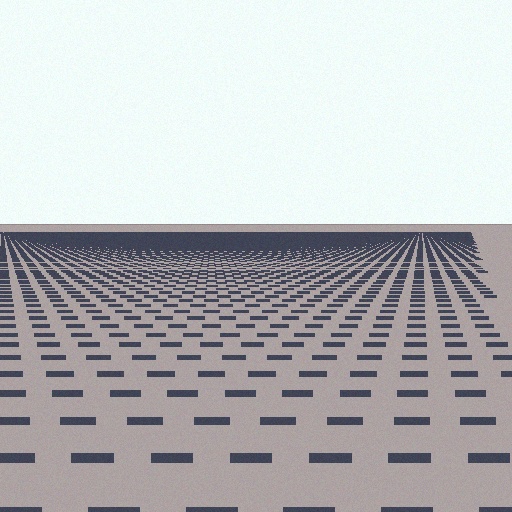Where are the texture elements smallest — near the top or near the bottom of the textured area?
Near the top.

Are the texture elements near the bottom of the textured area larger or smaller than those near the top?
Larger. Near the bottom, elements are closer to the viewer and appear at a bigger on-screen size.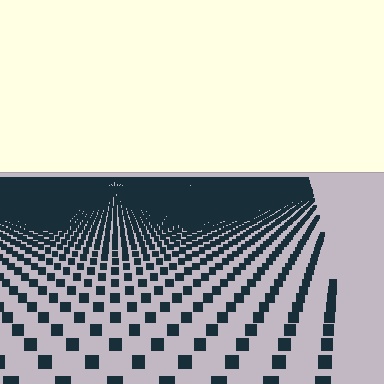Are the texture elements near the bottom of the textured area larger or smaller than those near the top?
Larger. Near the bottom, elements are closer to the viewer and appear at a bigger on-screen size.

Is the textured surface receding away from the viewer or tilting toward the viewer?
The surface is receding away from the viewer. Texture elements get smaller and denser toward the top.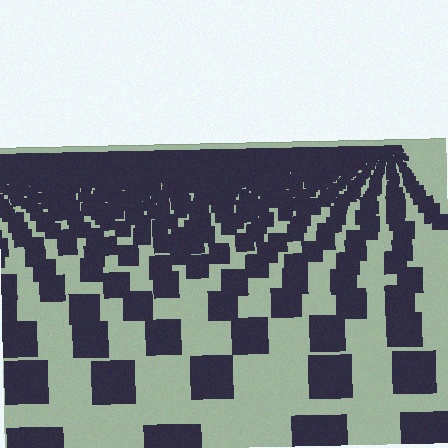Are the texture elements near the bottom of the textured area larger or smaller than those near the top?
Larger. Near the bottom, elements are closer to the viewer and appear at a bigger on-screen size.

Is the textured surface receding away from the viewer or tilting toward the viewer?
The surface is receding away from the viewer. Texture elements get smaller and denser toward the top.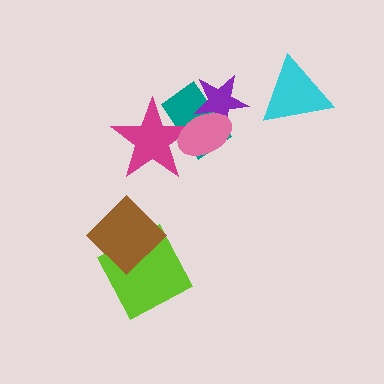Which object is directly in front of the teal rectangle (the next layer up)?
The purple star is directly in front of the teal rectangle.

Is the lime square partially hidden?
Yes, it is partially covered by another shape.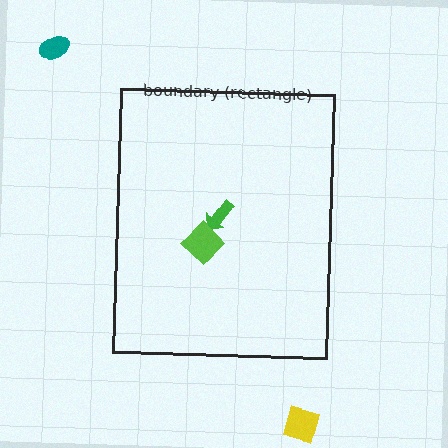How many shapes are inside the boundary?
2 inside, 2 outside.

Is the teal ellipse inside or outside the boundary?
Outside.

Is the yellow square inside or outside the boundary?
Outside.